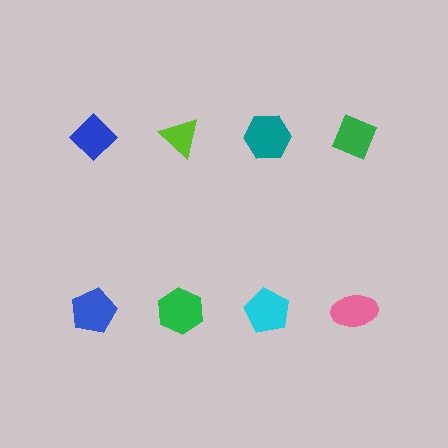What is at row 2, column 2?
A green hexagon.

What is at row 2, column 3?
A cyan pentagon.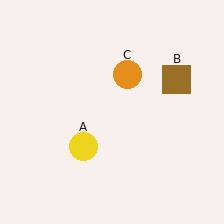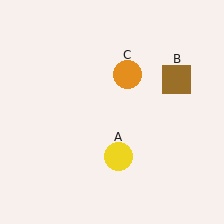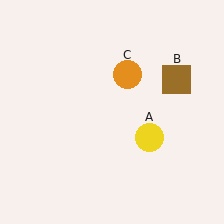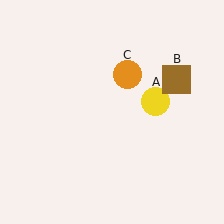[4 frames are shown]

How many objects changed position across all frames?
1 object changed position: yellow circle (object A).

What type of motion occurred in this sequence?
The yellow circle (object A) rotated counterclockwise around the center of the scene.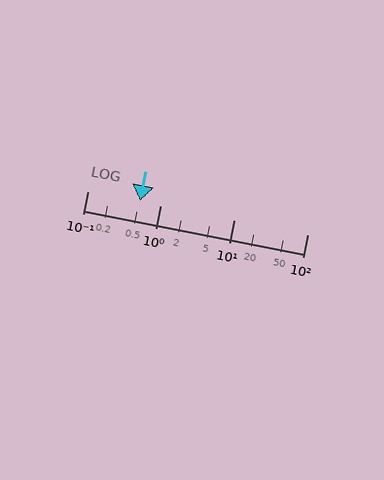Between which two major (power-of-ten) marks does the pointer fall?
The pointer is between 0.1 and 1.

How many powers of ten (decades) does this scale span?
The scale spans 3 decades, from 0.1 to 100.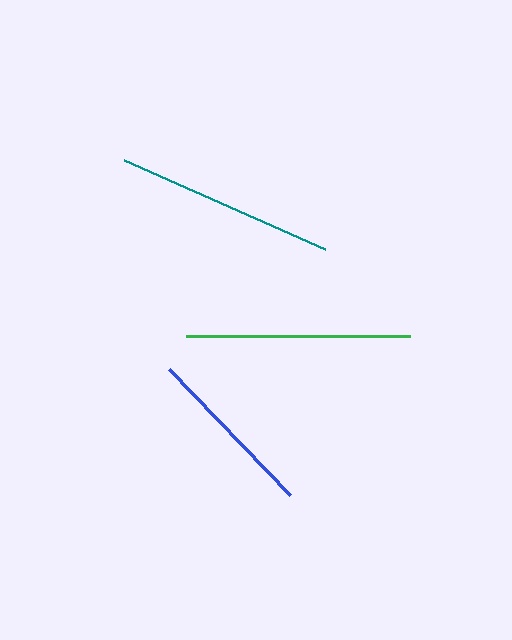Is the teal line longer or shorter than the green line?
The green line is longer than the teal line.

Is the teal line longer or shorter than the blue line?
The teal line is longer than the blue line.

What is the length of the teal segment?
The teal segment is approximately 220 pixels long.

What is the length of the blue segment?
The blue segment is approximately 175 pixels long.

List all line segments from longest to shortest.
From longest to shortest: green, teal, blue.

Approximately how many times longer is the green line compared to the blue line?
The green line is approximately 1.3 times the length of the blue line.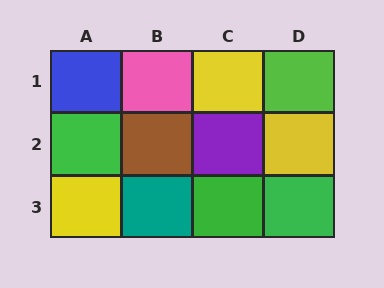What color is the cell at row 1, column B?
Pink.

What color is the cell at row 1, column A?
Blue.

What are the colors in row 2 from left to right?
Green, brown, purple, yellow.